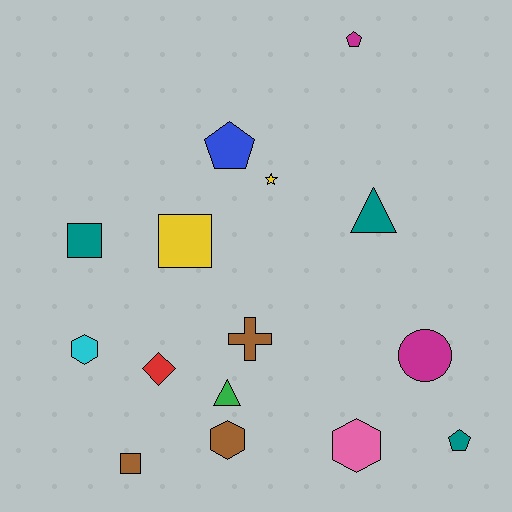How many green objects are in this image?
There is 1 green object.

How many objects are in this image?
There are 15 objects.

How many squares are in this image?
There are 3 squares.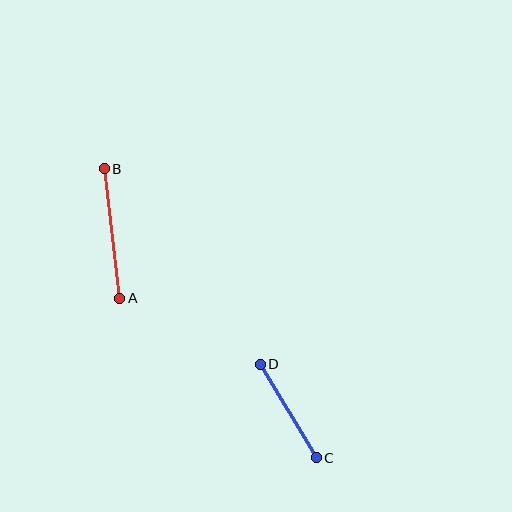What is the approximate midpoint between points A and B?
The midpoint is at approximately (112, 234) pixels.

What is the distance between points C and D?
The distance is approximately 109 pixels.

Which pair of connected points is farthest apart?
Points A and B are farthest apart.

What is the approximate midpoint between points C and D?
The midpoint is at approximately (288, 411) pixels.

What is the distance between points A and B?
The distance is approximately 130 pixels.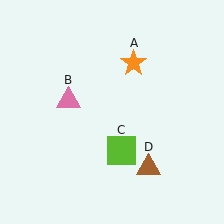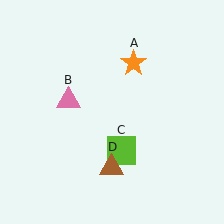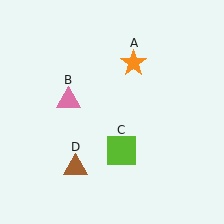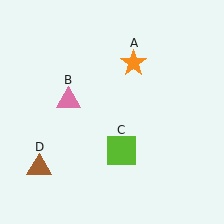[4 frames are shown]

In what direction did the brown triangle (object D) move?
The brown triangle (object D) moved left.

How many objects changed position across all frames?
1 object changed position: brown triangle (object D).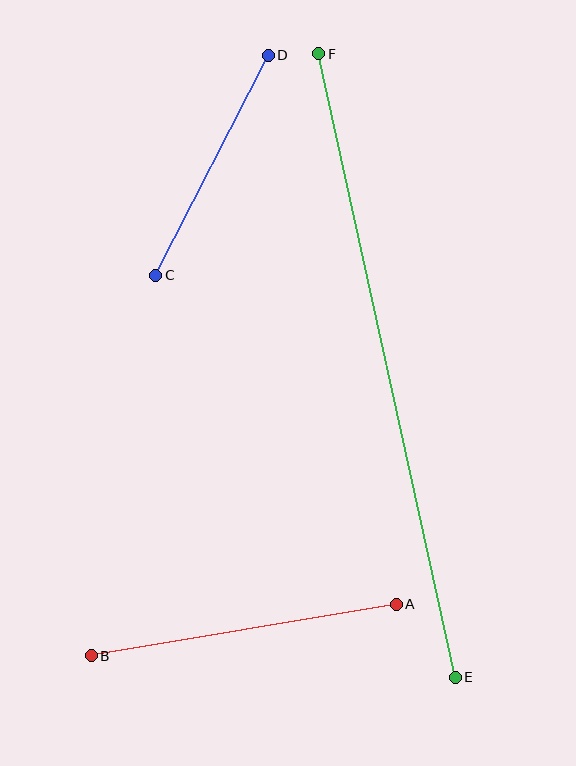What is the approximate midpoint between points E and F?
The midpoint is at approximately (387, 365) pixels.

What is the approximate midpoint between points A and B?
The midpoint is at approximately (244, 630) pixels.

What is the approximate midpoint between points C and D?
The midpoint is at approximately (212, 165) pixels.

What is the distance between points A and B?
The distance is approximately 310 pixels.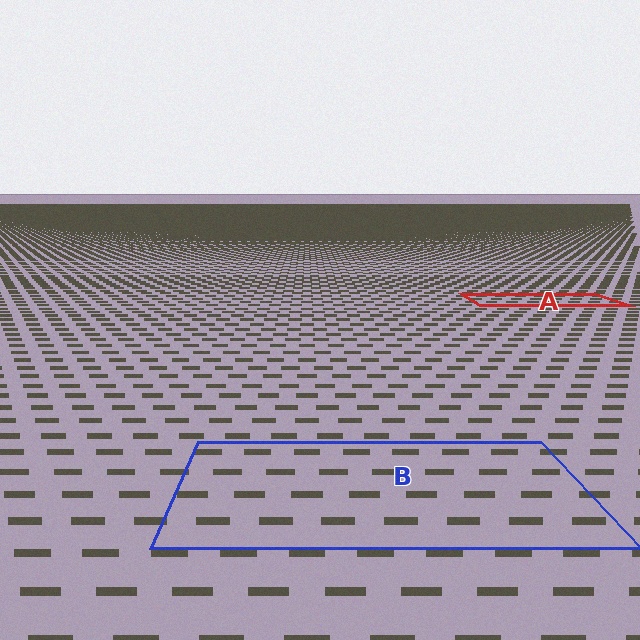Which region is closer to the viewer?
Region B is closer. The texture elements there are larger and more spread out.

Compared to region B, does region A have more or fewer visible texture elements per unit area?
Region A has more texture elements per unit area — they are packed more densely because it is farther away.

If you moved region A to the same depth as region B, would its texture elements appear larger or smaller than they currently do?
They would appear larger. At a closer depth, the same texture elements are projected at a bigger on-screen size.